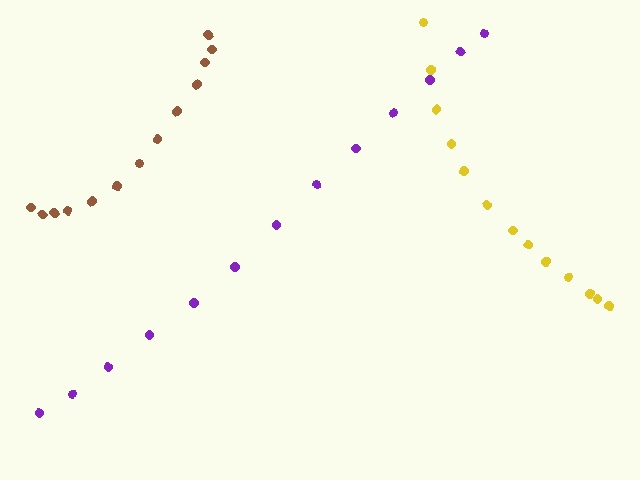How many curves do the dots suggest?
There are 3 distinct paths.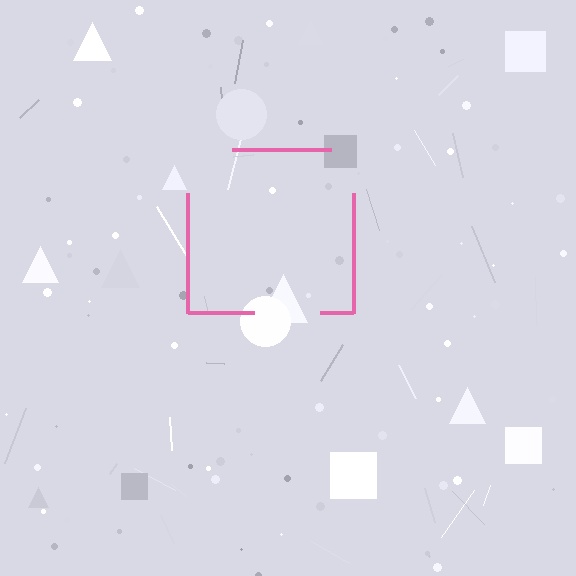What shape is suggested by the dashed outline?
The dashed outline suggests a square.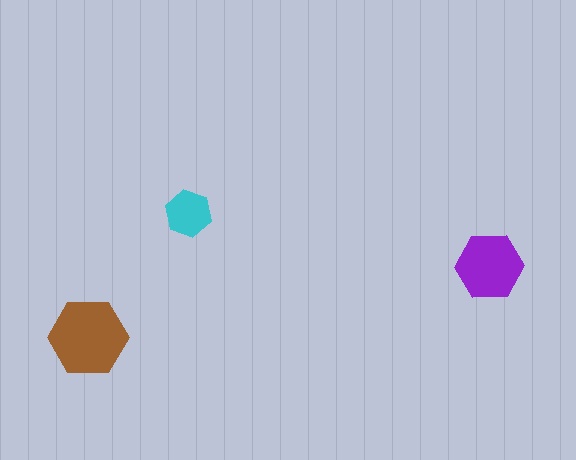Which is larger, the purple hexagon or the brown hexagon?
The brown one.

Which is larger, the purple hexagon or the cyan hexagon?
The purple one.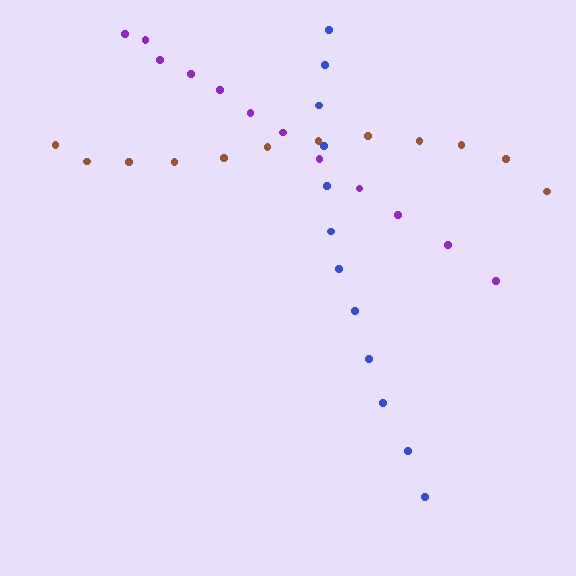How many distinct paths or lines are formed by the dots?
There are 3 distinct paths.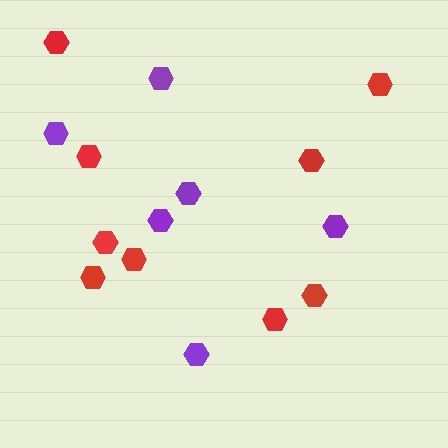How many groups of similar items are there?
There are 2 groups: one group of purple hexagons (6) and one group of red hexagons (9).